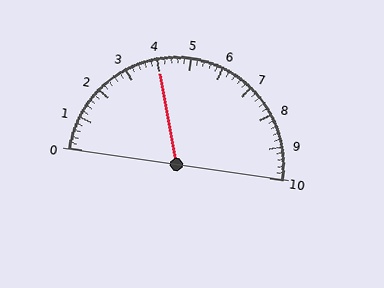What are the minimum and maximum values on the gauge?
The gauge ranges from 0 to 10.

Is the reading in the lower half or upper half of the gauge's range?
The reading is in the lower half of the range (0 to 10).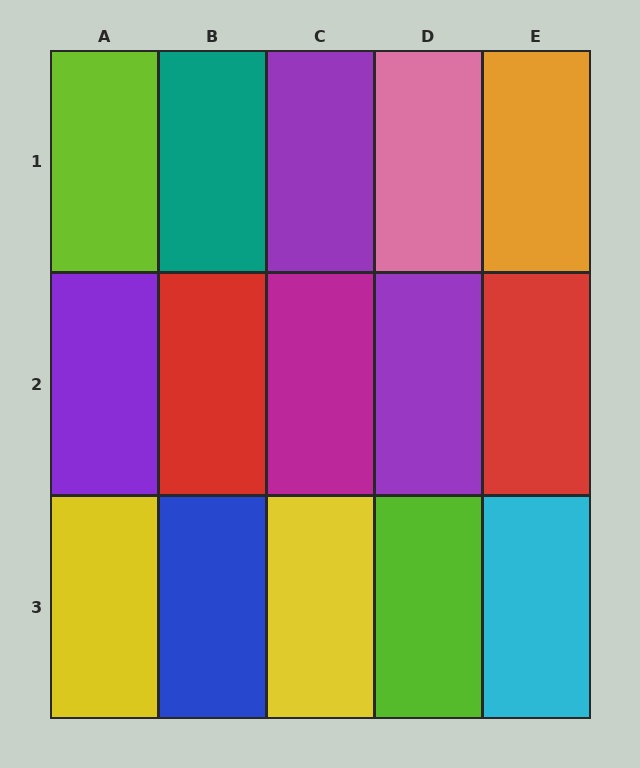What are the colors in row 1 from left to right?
Lime, teal, purple, pink, orange.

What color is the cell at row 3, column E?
Cyan.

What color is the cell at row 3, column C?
Yellow.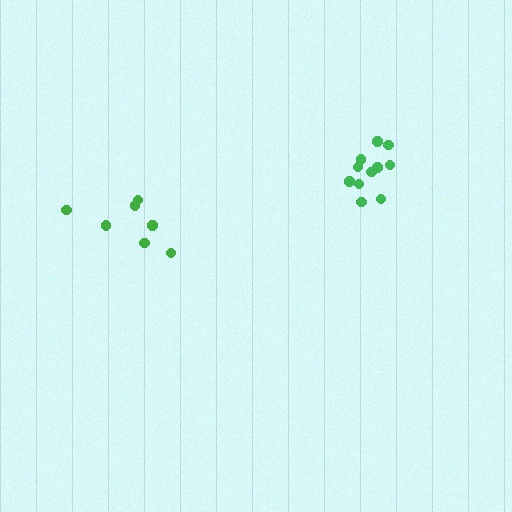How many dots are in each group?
Group 1: 11 dots, Group 2: 7 dots (18 total).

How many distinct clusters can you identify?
There are 2 distinct clusters.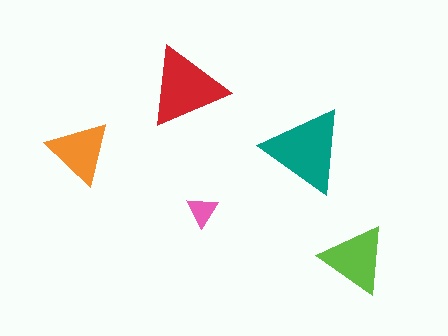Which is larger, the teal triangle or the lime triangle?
The teal one.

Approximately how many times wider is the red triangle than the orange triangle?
About 1.5 times wider.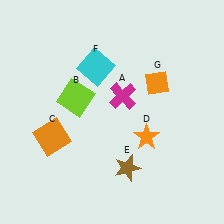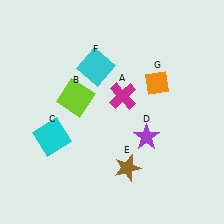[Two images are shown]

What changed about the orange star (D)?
In Image 1, D is orange. In Image 2, it changed to purple.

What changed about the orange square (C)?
In Image 1, C is orange. In Image 2, it changed to cyan.